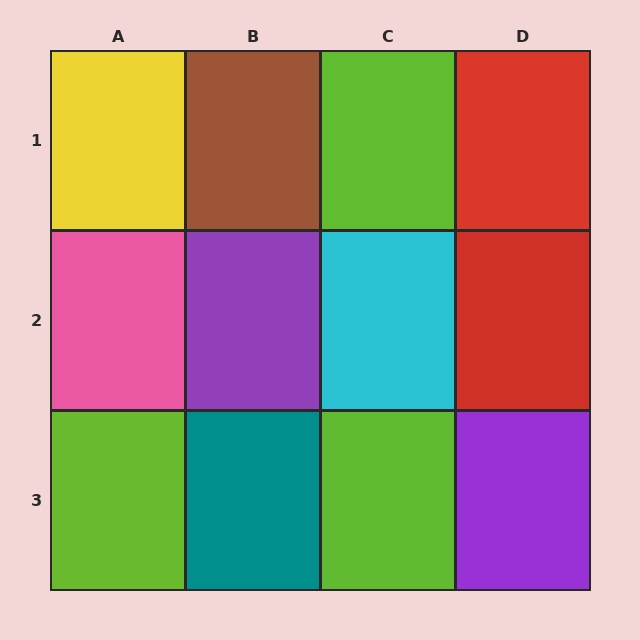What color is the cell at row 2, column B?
Purple.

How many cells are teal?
1 cell is teal.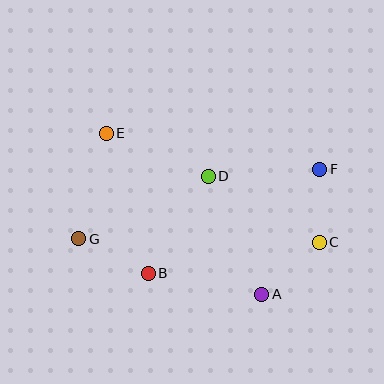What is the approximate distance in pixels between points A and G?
The distance between A and G is approximately 191 pixels.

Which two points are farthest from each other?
Points F and G are farthest from each other.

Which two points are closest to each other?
Points C and F are closest to each other.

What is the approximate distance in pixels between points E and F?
The distance between E and F is approximately 216 pixels.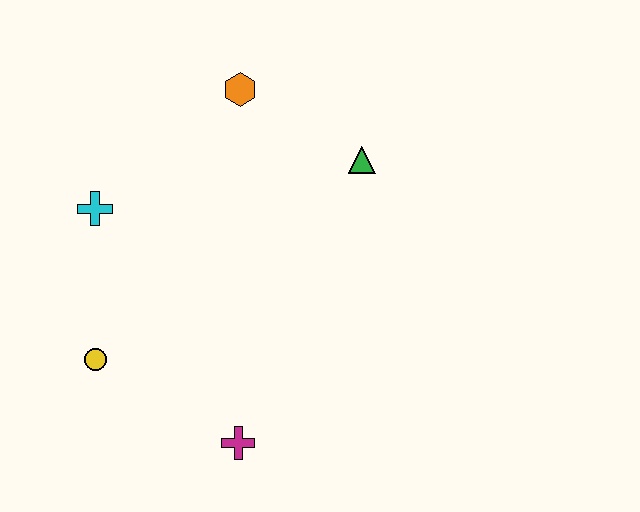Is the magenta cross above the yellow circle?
No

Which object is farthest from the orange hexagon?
The magenta cross is farthest from the orange hexagon.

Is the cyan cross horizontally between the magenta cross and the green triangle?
No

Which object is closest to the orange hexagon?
The green triangle is closest to the orange hexagon.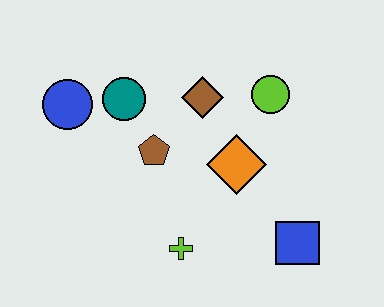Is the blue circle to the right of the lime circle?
No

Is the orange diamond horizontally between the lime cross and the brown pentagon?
No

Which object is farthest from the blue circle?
The blue square is farthest from the blue circle.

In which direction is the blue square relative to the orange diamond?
The blue square is below the orange diamond.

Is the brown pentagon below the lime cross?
No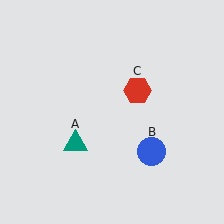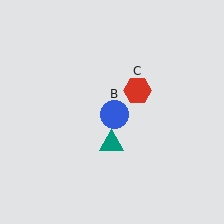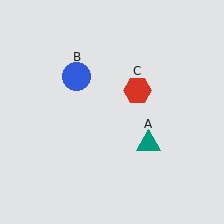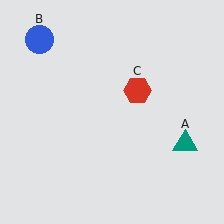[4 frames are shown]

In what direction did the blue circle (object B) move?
The blue circle (object B) moved up and to the left.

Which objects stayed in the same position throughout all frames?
Red hexagon (object C) remained stationary.